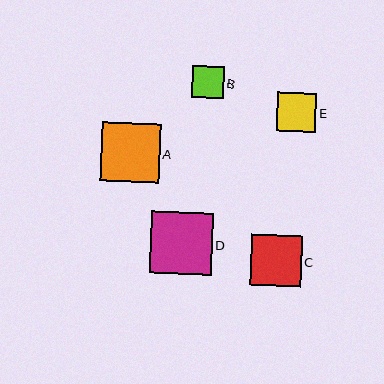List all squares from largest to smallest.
From largest to smallest: D, A, C, E, B.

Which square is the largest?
Square D is the largest with a size of approximately 62 pixels.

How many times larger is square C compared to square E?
Square C is approximately 1.3 times the size of square E.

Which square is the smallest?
Square B is the smallest with a size of approximately 31 pixels.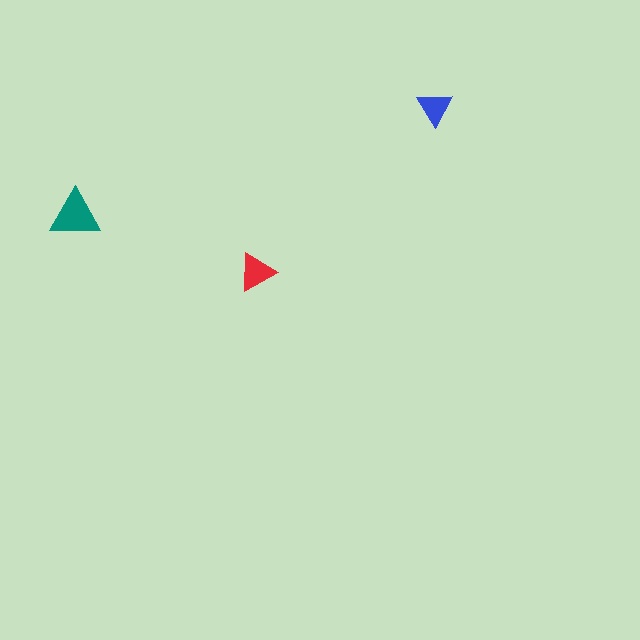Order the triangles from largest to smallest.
the teal one, the red one, the blue one.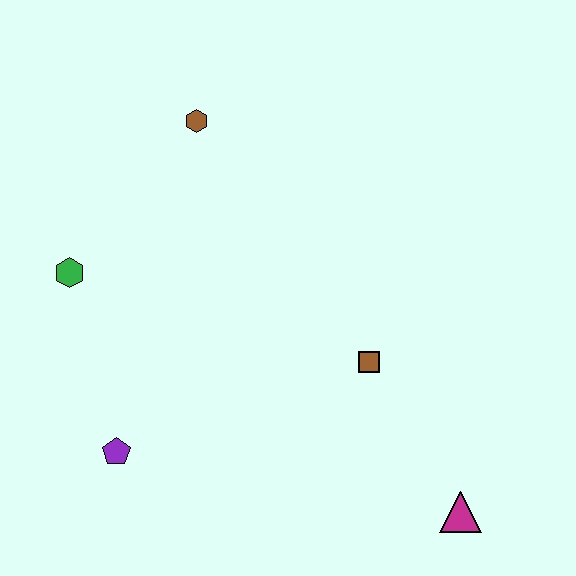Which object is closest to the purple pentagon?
The green hexagon is closest to the purple pentagon.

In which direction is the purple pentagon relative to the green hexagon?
The purple pentagon is below the green hexagon.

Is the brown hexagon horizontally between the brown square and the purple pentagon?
Yes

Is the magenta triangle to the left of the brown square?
No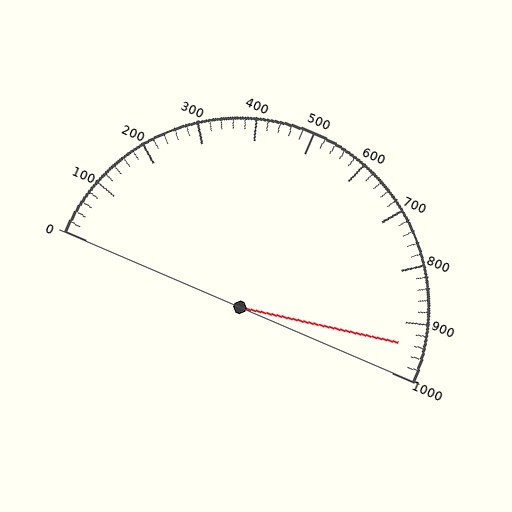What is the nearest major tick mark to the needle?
The nearest major tick mark is 900.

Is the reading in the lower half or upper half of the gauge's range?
The reading is in the upper half of the range (0 to 1000).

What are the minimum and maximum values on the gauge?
The gauge ranges from 0 to 1000.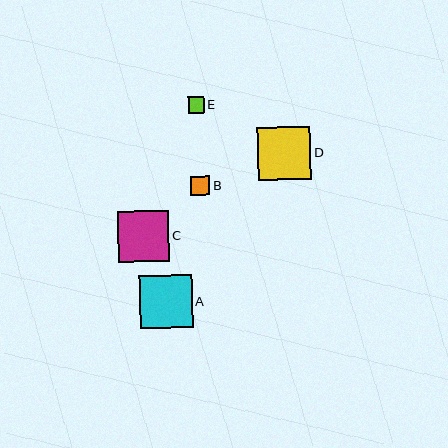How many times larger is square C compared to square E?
Square C is approximately 3.2 times the size of square E.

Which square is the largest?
Square A is the largest with a size of approximately 53 pixels.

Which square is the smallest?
Square E is the smallest with a size of approximately 16 pixels.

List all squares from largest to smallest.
From largest to smallest: A, D, C, B, E.